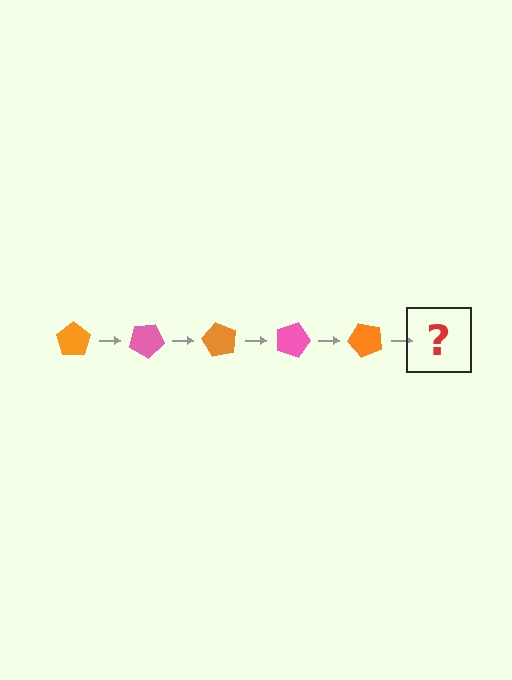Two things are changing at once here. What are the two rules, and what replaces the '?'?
The two rules are that it rotates 30 degrees each step and the color cycles through orange and pink. The '?' should be a pink pentagon, rotated 150 degrees from the start.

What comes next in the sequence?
The next element should be a pink pentagon, rotated 150 degrees from the start.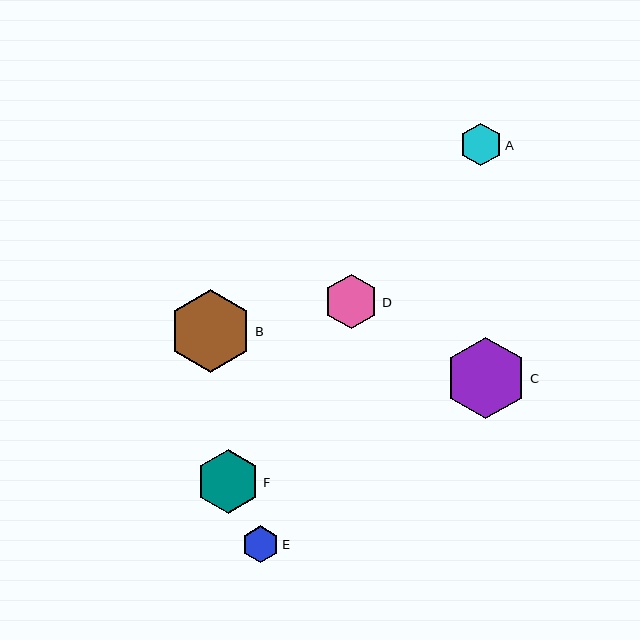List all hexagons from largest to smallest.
From largest to smallest: B, C, F, D, A, E.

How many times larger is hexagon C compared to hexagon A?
Hexagon C is approximately 1.9 times the size of hexagon A.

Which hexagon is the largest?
Hexagon B is the largest with a size of approximately 83 pixels.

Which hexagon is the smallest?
Hexagon E is the smallest with a size of approximately 37 pixels.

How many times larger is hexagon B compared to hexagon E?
Hexagon B is approximately 2.3 times the size of hexagon E.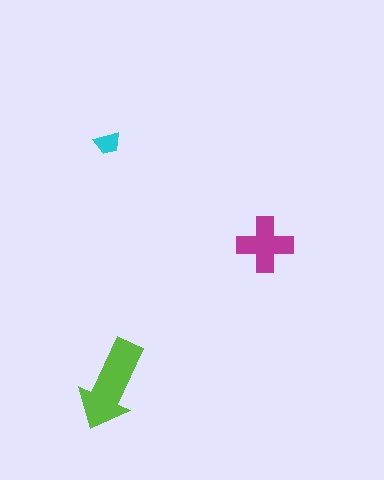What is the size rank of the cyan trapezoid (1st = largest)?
3rd.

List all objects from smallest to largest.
The cyan trapezoid, the magenta cross, the lime arrow.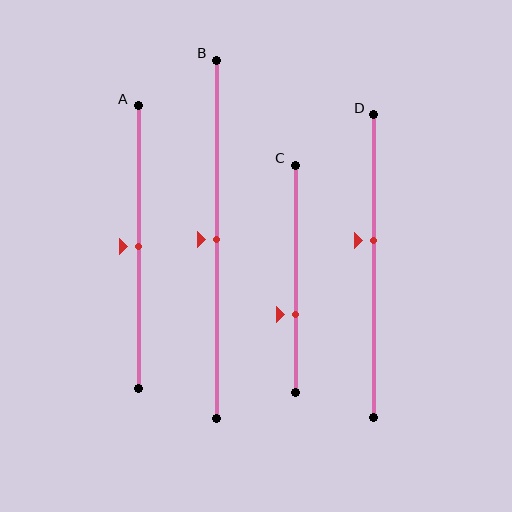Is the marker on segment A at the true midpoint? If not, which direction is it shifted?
Yes, the marker on segment A is at the true midpoint.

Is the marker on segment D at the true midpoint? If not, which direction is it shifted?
No, the marker on segment D is shifted upward by about 9% of the segment length.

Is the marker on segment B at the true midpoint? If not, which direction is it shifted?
Yes, the marker on segment B is at the true midpoint.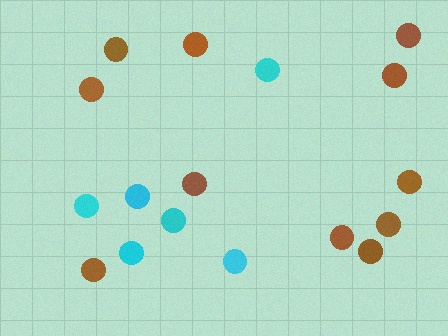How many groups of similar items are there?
There are 2 groups: one group of cyan circles (6) and one group of brown circles (11).